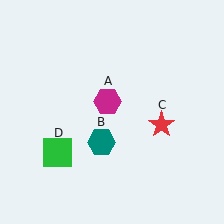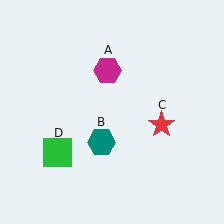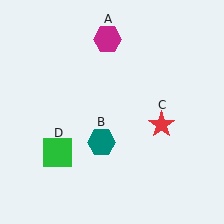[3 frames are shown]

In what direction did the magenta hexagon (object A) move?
The magenta hexagon (object A) moved up.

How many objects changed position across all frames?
1 object changed position: magenta hexagon (object A).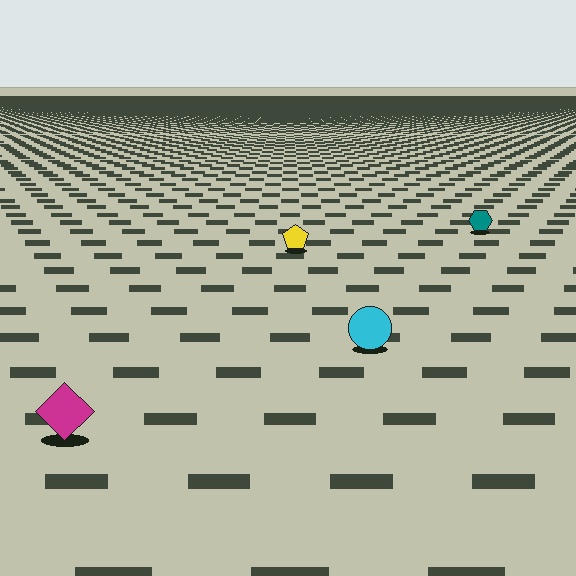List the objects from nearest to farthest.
From nearest to farthest: the magenta diamond, the cyan circle, the yellow pentagon, the teal hexagon.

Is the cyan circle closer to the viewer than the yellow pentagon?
Yes. The cyan circle is closer — you can tell from the texture gradient: the ground texture is coarser near it.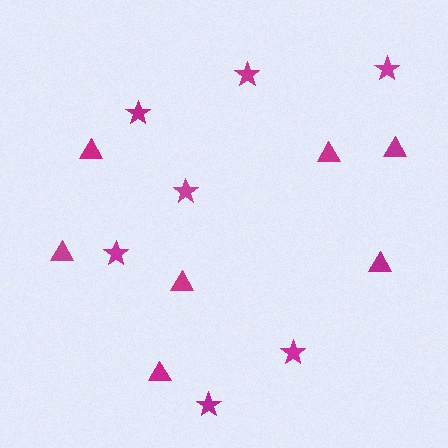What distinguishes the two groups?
There are 2 groups: one group of stars (7) and one group of triangles (7).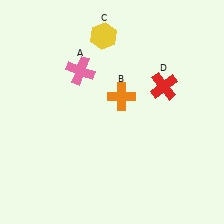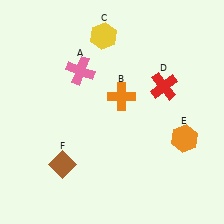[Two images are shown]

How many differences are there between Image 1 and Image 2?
There are 2 differences between the two images.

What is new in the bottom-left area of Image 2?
A brown diamond (F) was added in the bottom-left area of Image 2.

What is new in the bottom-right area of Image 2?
An orange hexagon (E) was added in the bottom-right area of Image 2.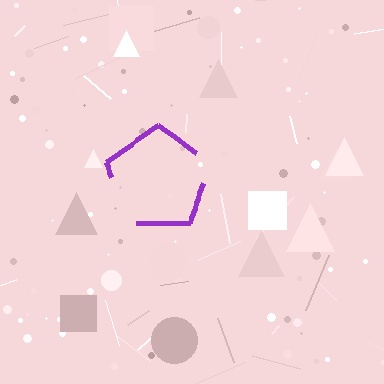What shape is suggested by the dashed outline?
The dashed outline suggests a pentagon.